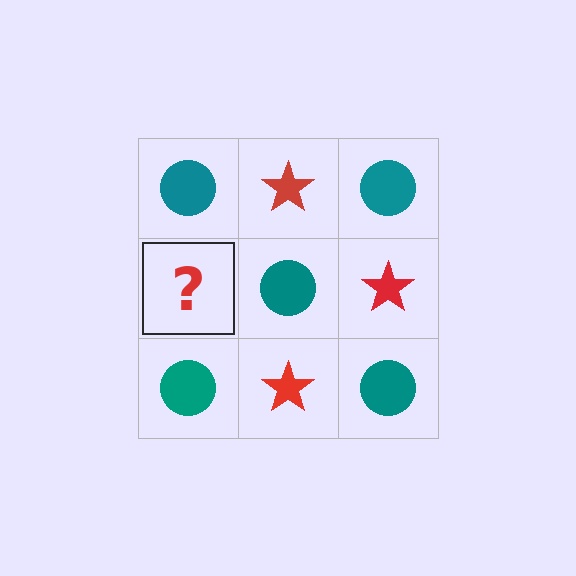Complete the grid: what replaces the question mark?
The question mark should be replaced with a red star.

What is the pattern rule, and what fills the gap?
The rule is that it alternates teal circle and red star in a checkerboard pattern. The gap should be filled with a red star.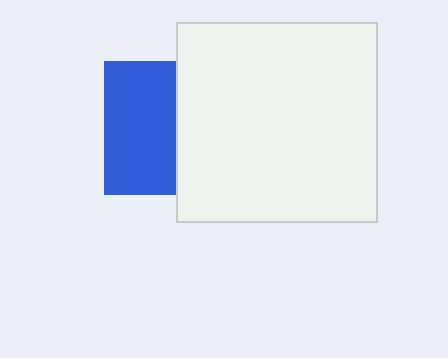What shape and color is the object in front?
The object in front is a white square.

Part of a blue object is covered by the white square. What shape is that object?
It is a square.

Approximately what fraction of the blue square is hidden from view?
Roughly 46% of the blue square is hidden behind the white square.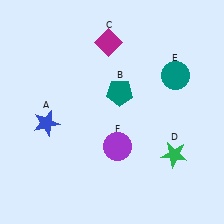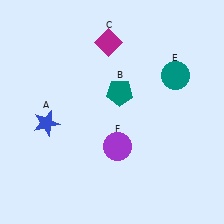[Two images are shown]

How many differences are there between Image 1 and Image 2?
There is 1 difference between the two images.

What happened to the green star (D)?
The green star (D) was removed in Image 2. It was in the bottom-right area of Image 1.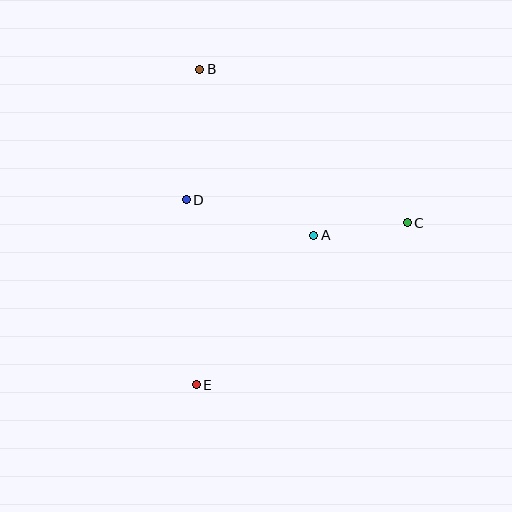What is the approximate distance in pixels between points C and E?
The distance between C and E is approximately 266 pixels.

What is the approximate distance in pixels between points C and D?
The distance between C and D is approximately 222 pixels.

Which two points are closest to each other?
Points A and C are closest to each other.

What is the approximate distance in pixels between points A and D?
The distance between A and D is approximately 132 pixels.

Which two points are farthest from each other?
Points B and E are farthest from each other.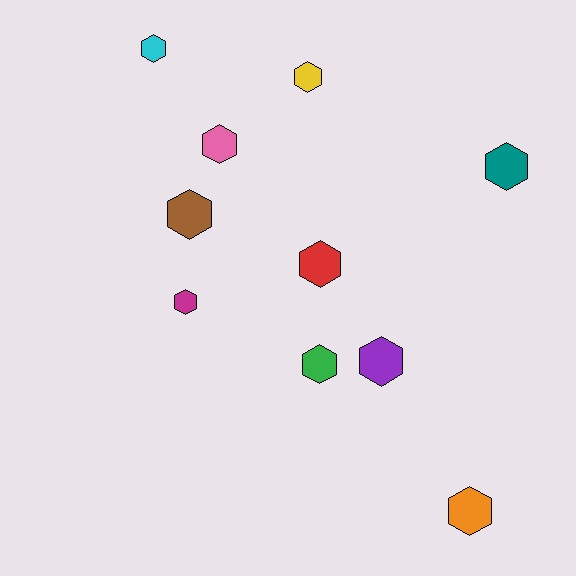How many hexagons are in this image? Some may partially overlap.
There are 10 hexagons.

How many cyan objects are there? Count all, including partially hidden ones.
There is 1 cyan object.